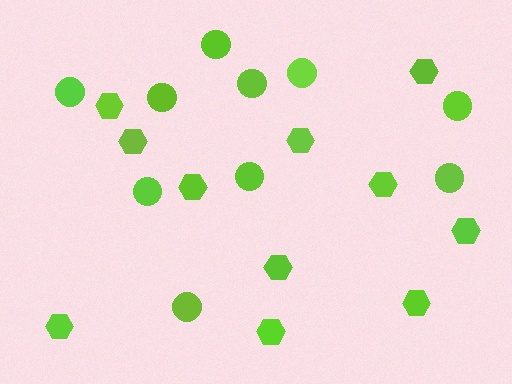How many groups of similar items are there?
There are 2 groups: one group of circles (10) and one group of hexagons (11).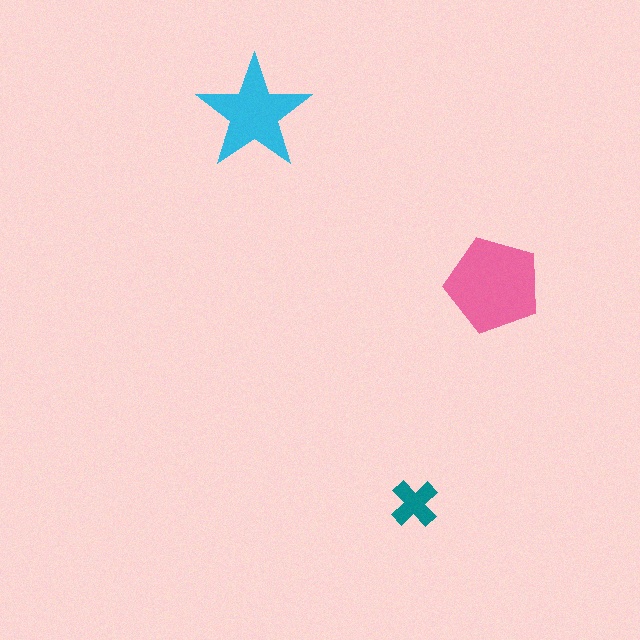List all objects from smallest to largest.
The teal cross, the cyan star, the pink pentagon.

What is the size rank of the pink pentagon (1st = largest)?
1st.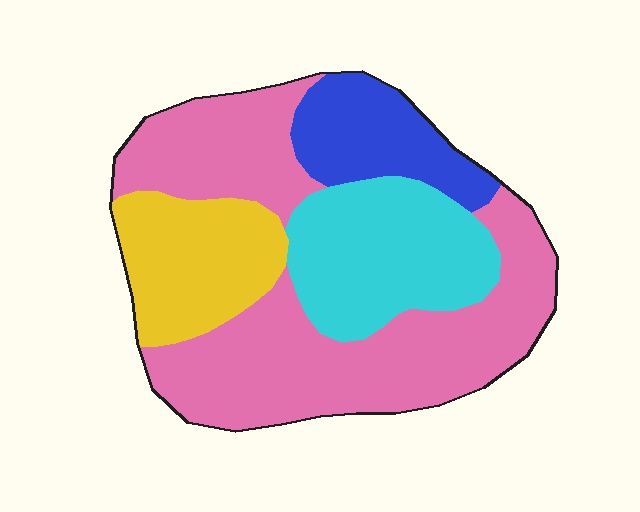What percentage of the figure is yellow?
Yellow takes up about one sixth (1/6) of the figure.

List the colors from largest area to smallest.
From largest to smallest: pink, cyan, yellow, blue.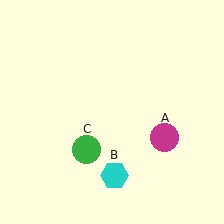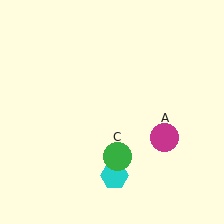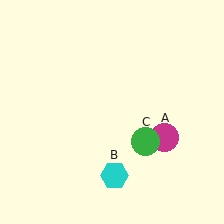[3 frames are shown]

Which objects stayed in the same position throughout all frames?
Magenta circle (object A) and cyan hexagon (object B) remained stationary.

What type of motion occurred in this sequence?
The green circle (object C) rotated counterclockwise around the center of the scene.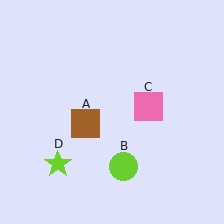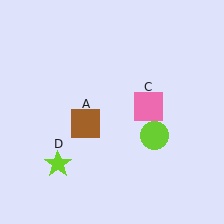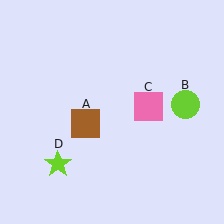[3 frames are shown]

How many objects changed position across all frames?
1 object changed position: lime circle (object B).